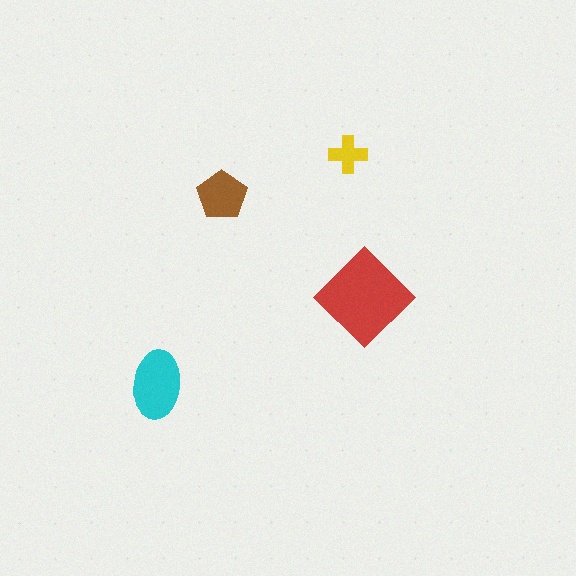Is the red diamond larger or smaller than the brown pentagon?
Larger.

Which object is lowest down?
The cyan ellipse is bottommost.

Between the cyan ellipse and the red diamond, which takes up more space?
The red diamond.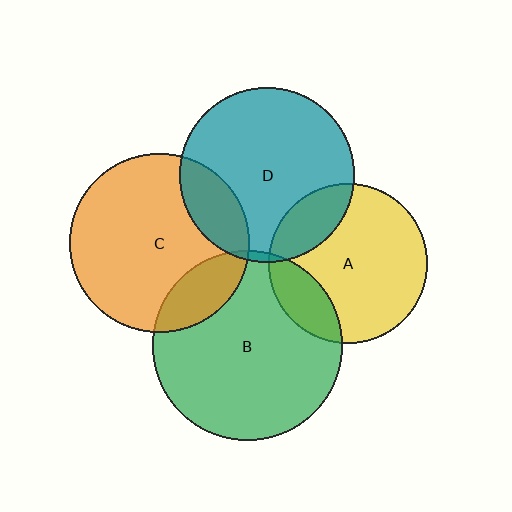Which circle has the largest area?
Circle B (green).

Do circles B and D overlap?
Yes.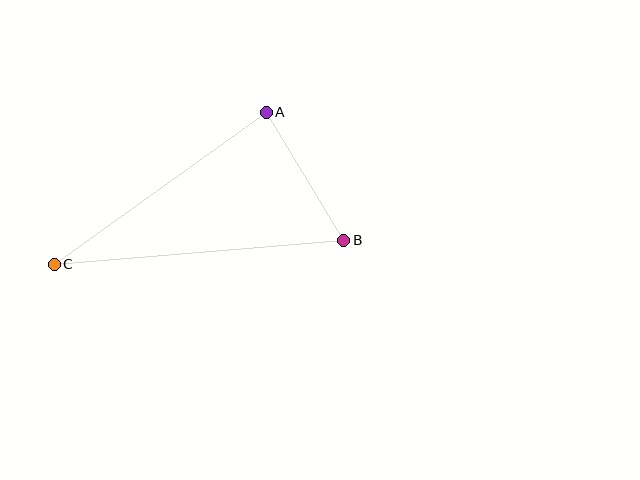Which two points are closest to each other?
Points A and B are closest to each other.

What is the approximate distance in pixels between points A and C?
The distance between A and C is approximately 261 pixels.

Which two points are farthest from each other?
Points B and C are farthest from each other.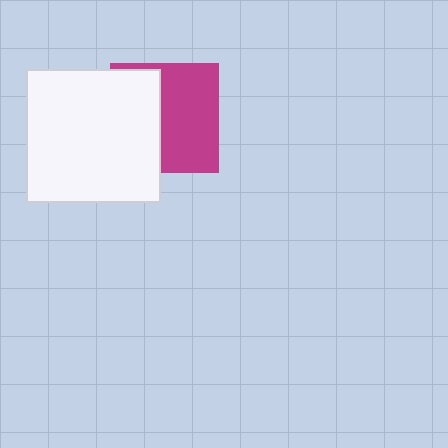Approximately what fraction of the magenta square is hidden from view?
Roughly 45% of the magenta square is hidden behind the white square.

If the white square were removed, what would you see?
You would see the complete magenta square.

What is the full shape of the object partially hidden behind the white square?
The partially hidden object is a magenta square.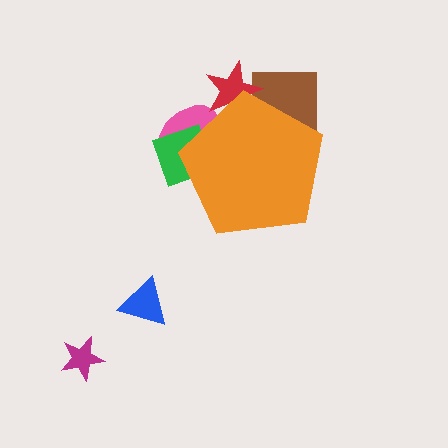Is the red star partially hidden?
Yes, the red star is partially hidden behind the orange pentagon.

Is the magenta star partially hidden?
No, the magenta star is fully visible.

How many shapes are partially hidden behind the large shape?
4 shapes are partially hidden.